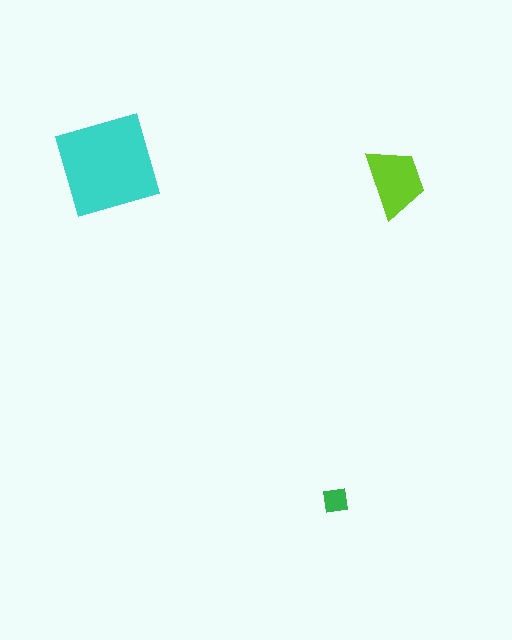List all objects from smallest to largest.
The green square, the lime trapezoid, the cyan square.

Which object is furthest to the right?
The lime trapezoid is rightmost.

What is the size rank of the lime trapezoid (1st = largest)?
2nd.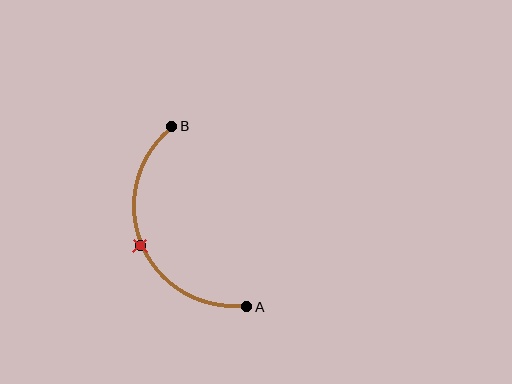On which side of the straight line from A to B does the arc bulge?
The arc bulges to the left of the straight line connecting A and B.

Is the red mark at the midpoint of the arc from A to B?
Yes. The red mark lies on the arc at equal arc-length from both A and B — it is the arc midpoint.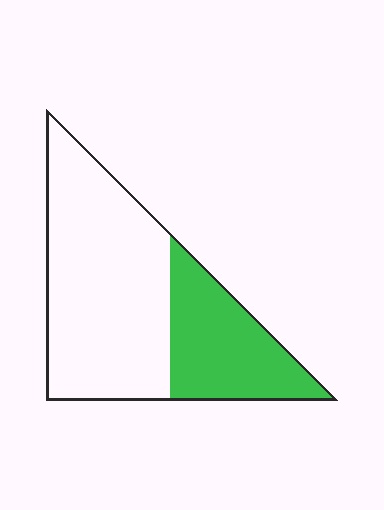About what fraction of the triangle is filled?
About one third (1/3).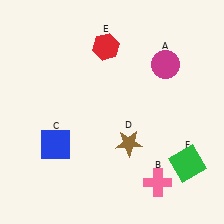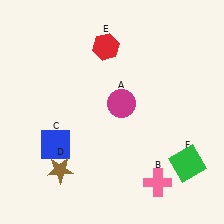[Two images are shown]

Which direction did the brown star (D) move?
The brown star (D) moved left.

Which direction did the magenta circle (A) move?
The magenta circle (A) moved left.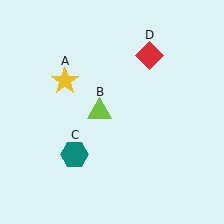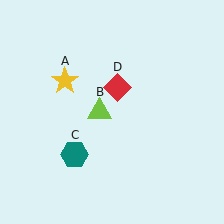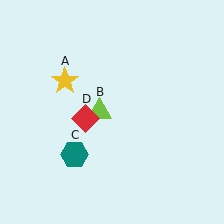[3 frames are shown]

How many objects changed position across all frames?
1 object changed position: red diamond (object D).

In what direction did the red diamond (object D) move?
The red diamond (object D) moved down and to the left.